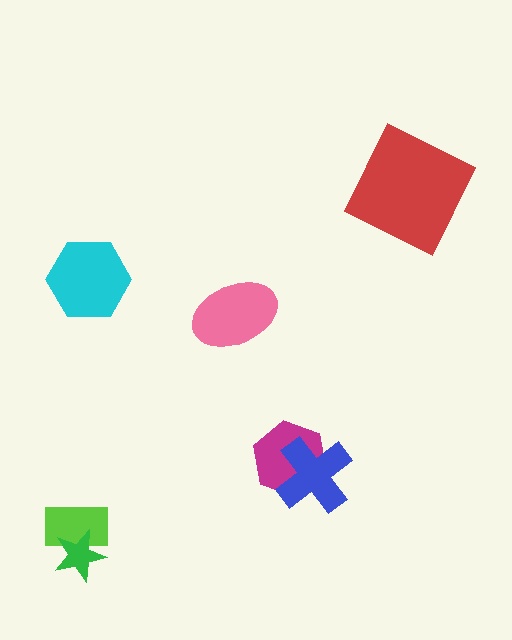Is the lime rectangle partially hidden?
Yes, it is partially covered by another shape.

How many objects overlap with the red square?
0 objects overlap with the red square.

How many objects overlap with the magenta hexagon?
1 object overlaps with the magenta hexagon.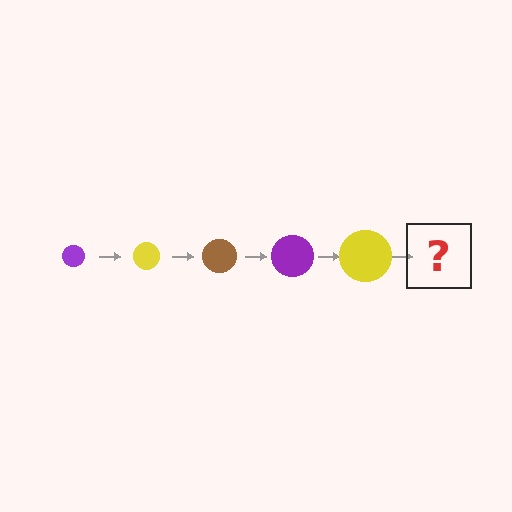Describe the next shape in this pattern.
It should be a brown circle, larger than the previous one.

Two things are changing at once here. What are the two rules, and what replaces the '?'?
The two rules are that the circle grows larger each step and the color cycles through purple, yellow, and brown. The '?' should be a brown circle, larger than the previous one.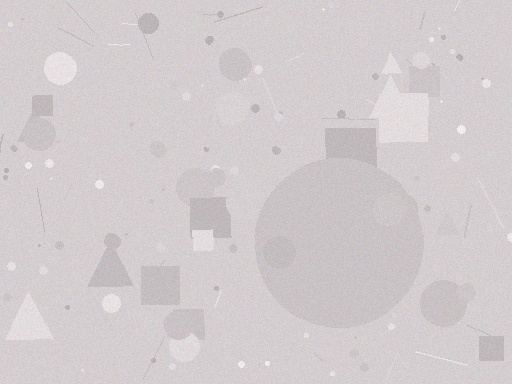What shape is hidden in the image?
A circle is hidden in the image.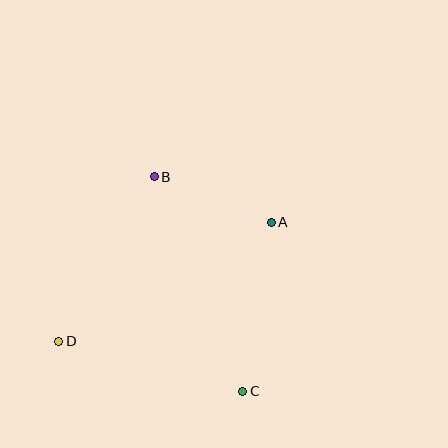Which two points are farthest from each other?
Points A and D are farthest from each other.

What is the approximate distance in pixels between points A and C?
The distance between A and C is approximately 172 pixels.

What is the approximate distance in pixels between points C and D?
The distance between C and D is approximately 190 pixels.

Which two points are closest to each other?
Points A and B are closest to each other.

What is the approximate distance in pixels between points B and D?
The distance between B and D is approximately 189 pixels.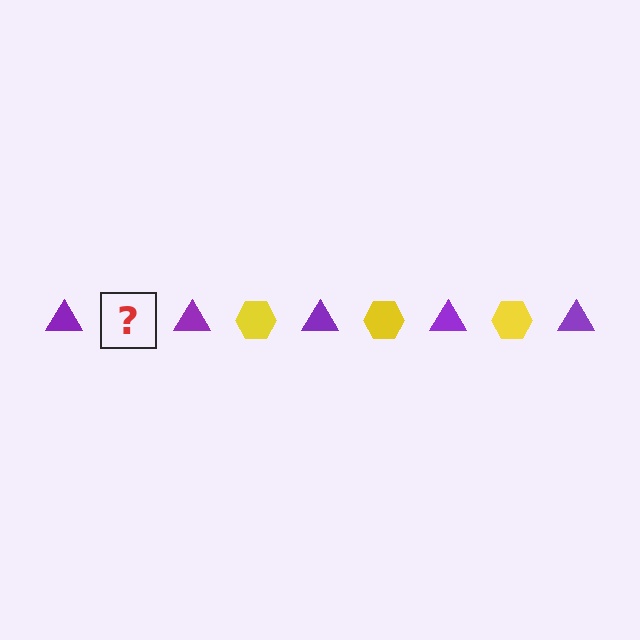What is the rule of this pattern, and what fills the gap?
The rule is that the pattern alternates between purple triangle and yellow hexagon. The gap should be filled with a yellow hexagon.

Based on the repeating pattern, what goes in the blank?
The blank should be a yellow hexagon.